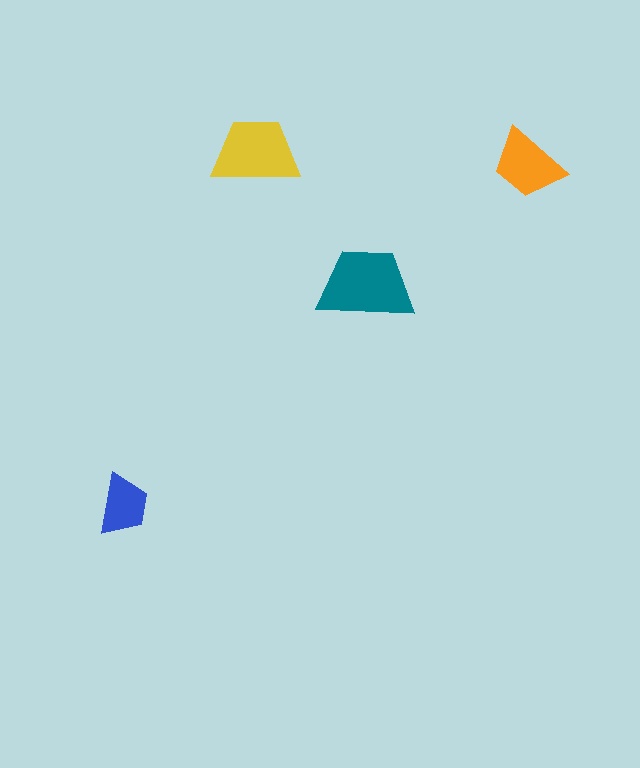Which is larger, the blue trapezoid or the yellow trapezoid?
The yellow one.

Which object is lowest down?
The blue trapezoid is bottommost.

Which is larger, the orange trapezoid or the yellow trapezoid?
The yellow one.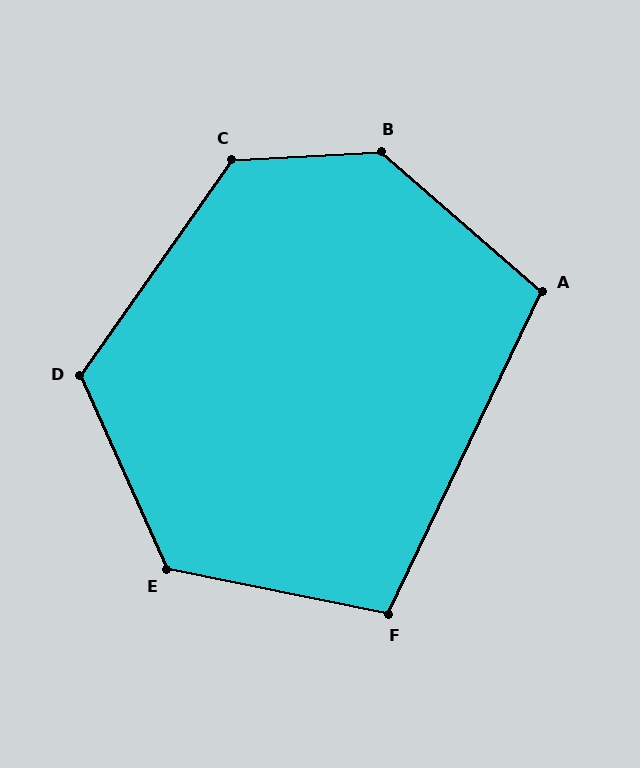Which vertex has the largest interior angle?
B, at approximately 136 degrees.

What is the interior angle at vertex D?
Approximately 121 degrees (obtuse).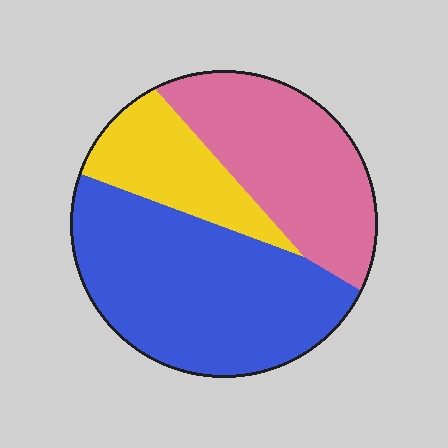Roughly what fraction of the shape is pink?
Pink takes up about one third (1/3) of the shape.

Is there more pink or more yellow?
Pink.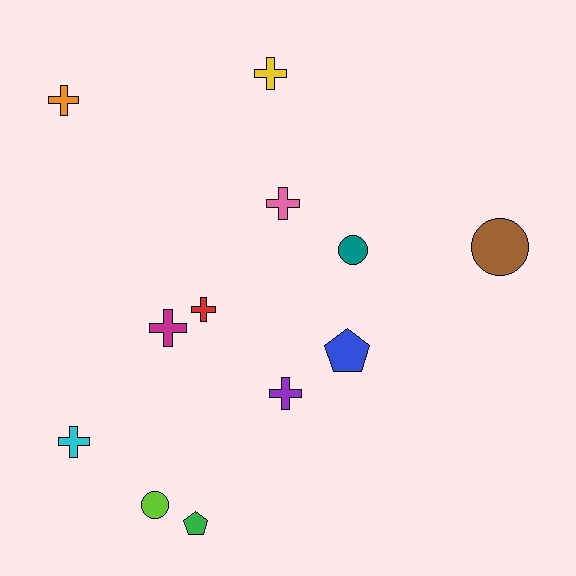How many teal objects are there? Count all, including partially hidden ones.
There is 1 teal object.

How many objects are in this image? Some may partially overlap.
There are 12 objects.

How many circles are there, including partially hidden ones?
There are 3 circles.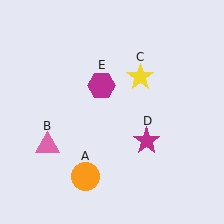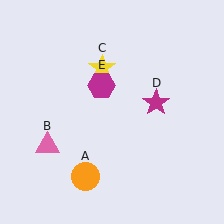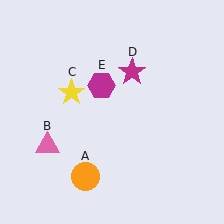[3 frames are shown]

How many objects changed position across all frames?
2 objects changed position: yellow star (object C), magenta star (object D).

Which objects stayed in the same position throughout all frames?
Orange circle (object A) and pink triangle (object B) and magenta hexagon (object E) remained stationary.